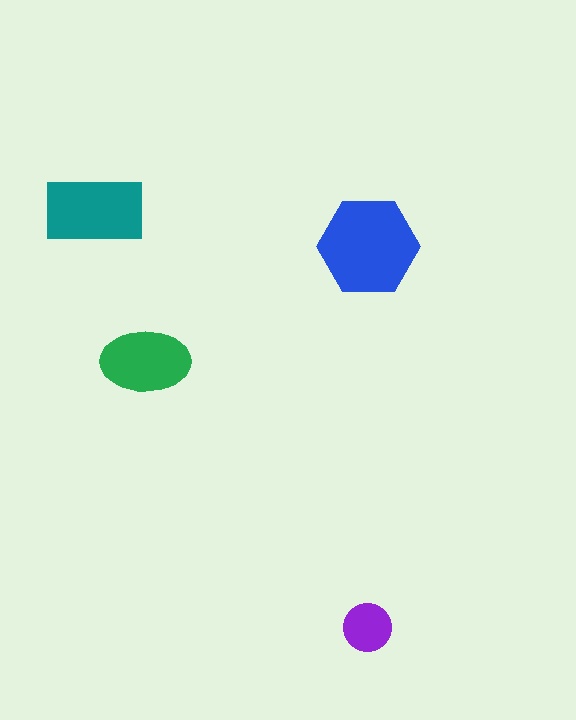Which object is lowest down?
The purple circle is bottommost.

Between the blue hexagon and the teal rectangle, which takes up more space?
The blue hexagon.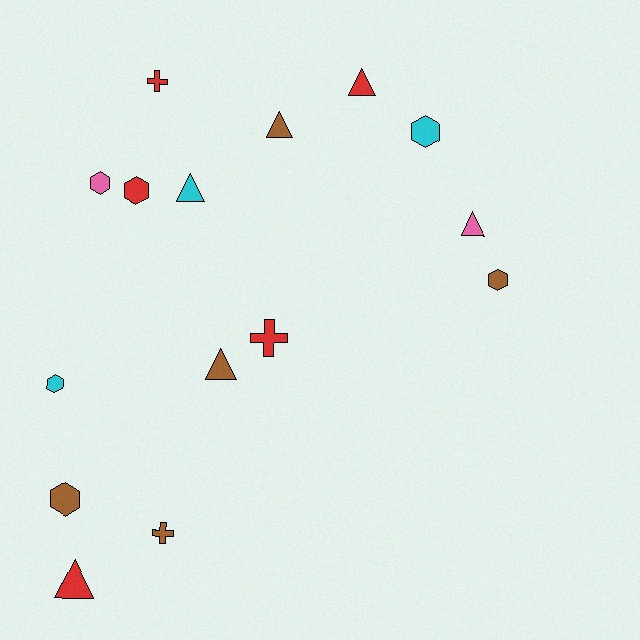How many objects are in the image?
There are 15 objects.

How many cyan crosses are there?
There are no cyan crosses.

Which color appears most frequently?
Brown, with 5 objects.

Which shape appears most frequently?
Triangle, with 6 objects.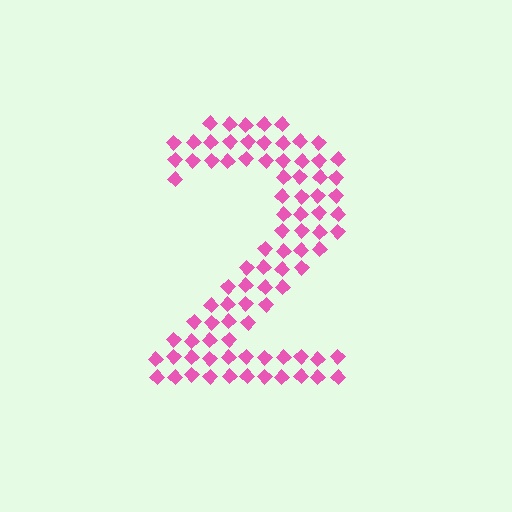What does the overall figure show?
The overall figure shows the digit 2.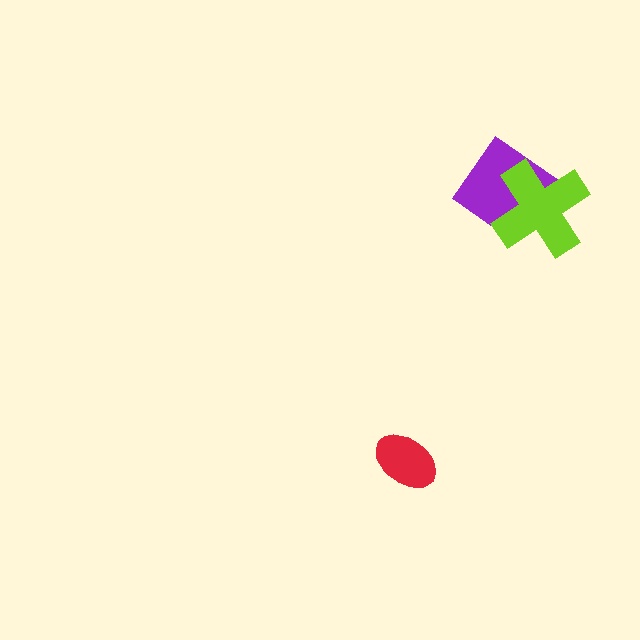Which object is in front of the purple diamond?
The lime cross is in front of the purple diamond.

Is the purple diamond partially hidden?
Yes, it is partially covered by another shape.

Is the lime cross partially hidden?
No, no other shape covers it.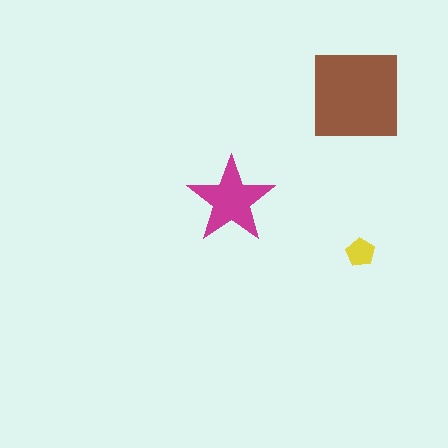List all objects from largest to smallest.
The brown square, the magenta star, the yellow pentagon.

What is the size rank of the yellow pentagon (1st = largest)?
3rd.